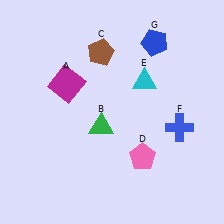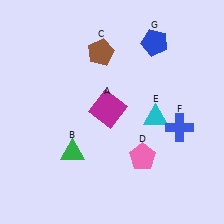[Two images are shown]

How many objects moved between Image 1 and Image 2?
3 objects moved between the two images.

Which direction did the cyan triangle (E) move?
The cyan triangle (E) moved down.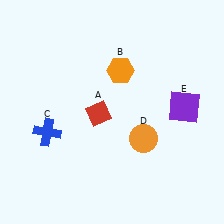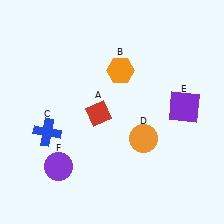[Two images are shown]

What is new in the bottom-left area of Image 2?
A purple circle (F) was added in the bottom-left area of Image 2.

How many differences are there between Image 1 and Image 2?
There is 1 difference between the two images.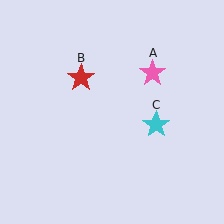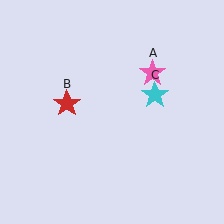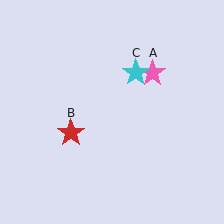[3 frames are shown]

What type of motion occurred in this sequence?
The red star (object B), cyan star (object C) rotated counterclockwise around the center of the scene.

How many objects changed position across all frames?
2 objects changed position: red star (object B), cyan star (object C).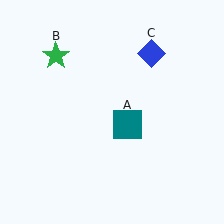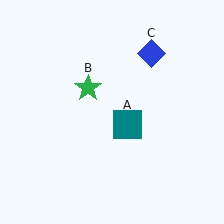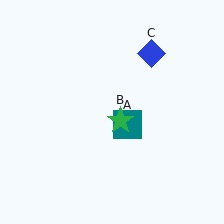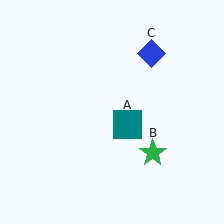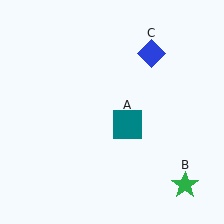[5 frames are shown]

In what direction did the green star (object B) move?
The green star (object B) moved down and to the right.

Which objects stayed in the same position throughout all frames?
Teal square (object A) and blue diamond (object C) remained stationary.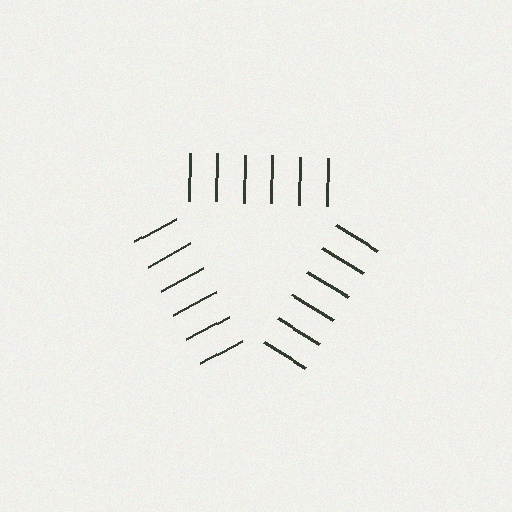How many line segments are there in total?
18 — 6 along each of the 3 edges.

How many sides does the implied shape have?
3 sides — the line-ends trace a triangle.